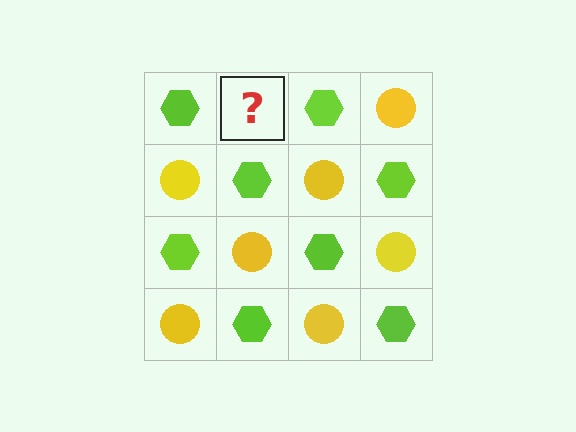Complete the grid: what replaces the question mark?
The question mark should be replaced with a yellow circle.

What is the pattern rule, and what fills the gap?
The rule is that it alternates lime hexagon and yellow circle in a checkerboard pattern. The gap should be filled with a yellow circle.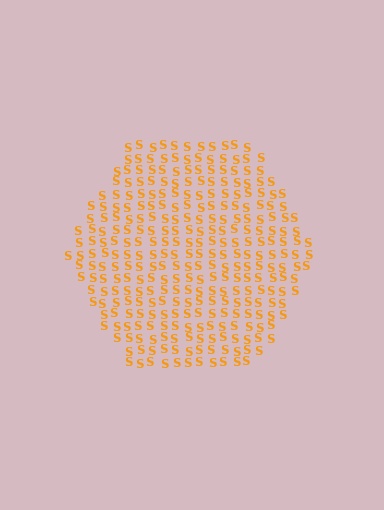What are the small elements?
The small elements are letter S's.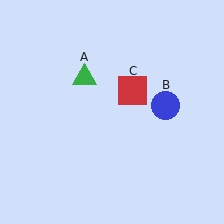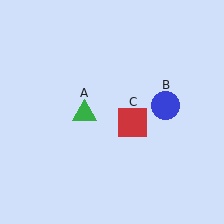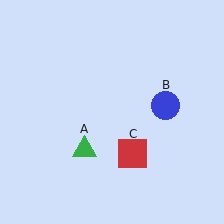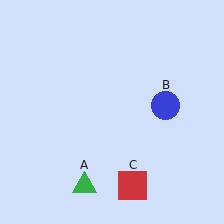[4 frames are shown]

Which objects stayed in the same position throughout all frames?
Blue circle (object B) remained stationary.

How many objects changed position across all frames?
2 objects changed position: green triangle (object A), red square (object C).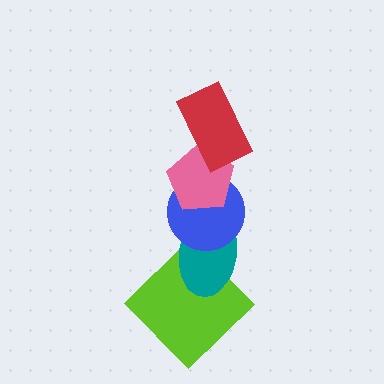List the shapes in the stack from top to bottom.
From top to bottom: the red rectangle, the pink pentagon, the blue circle, the teal ellipse, the lime diamond.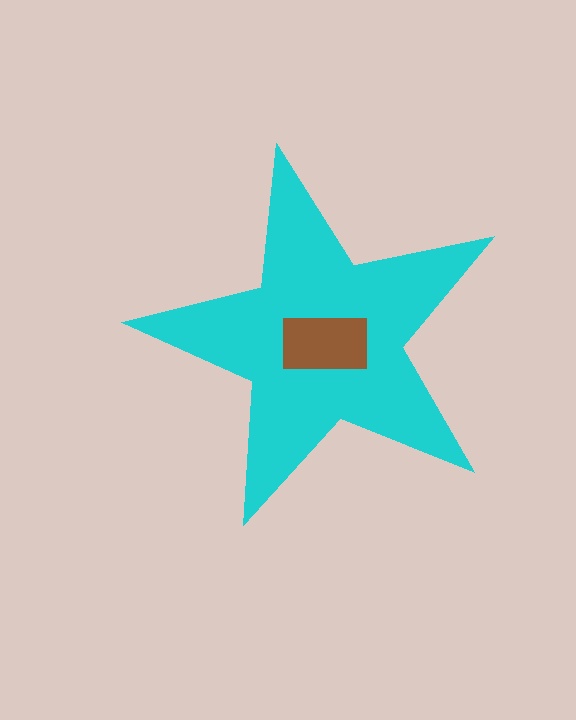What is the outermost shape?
The cyan star.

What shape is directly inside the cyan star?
The brown rectangle.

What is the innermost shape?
The brown rectangle.